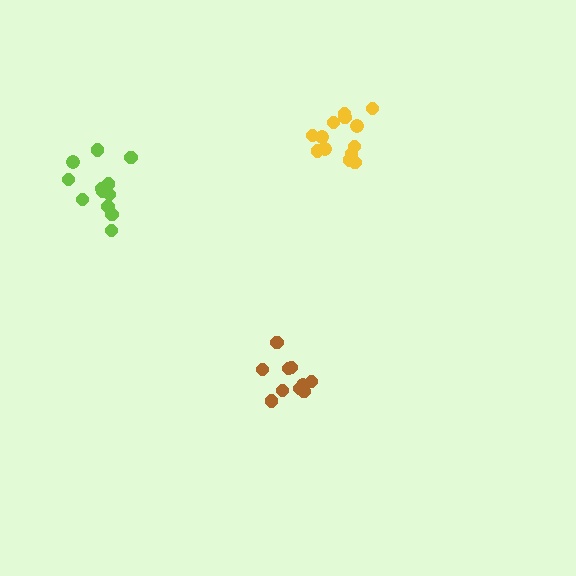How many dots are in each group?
Group 1: 10 dots, Group 2: 12 dots, Group 3: 13 dots (35 total).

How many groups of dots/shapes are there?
There are 3 groups.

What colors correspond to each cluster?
The clusters are colored: brown, lime, yellow.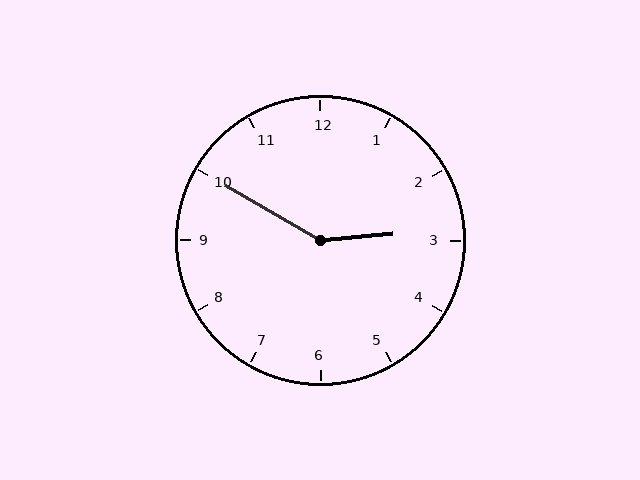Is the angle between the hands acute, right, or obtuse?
It is obtuse.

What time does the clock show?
2:50.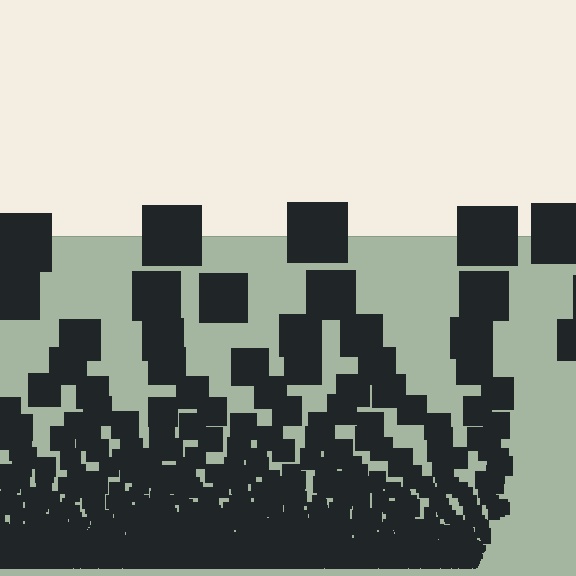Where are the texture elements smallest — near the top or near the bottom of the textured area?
Near the bottom.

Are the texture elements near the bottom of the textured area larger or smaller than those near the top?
Smaller. The gradient is inverted — elements near the bottom are smaller and denser.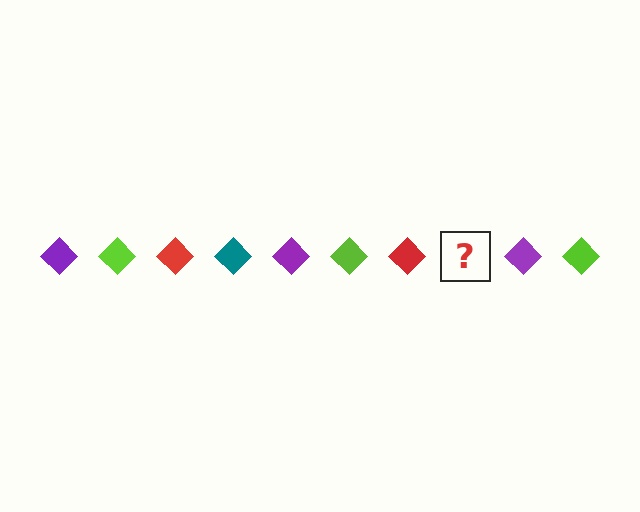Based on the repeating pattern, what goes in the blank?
The blank should be a teal diamond.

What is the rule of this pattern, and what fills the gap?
The rule is that the pattern cycles through purple, lime, red, teal diamonds. The gap should be filled with a teal diamond.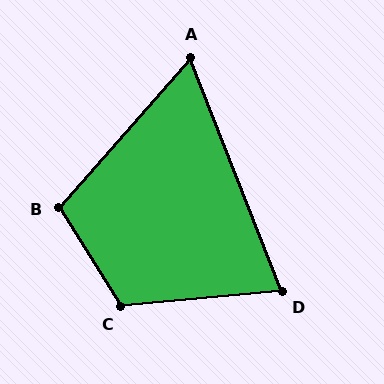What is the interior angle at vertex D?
Approximately 74 degrees (acute).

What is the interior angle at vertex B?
Approximately 106 degrees (obtuse).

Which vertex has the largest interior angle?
C, at approximately 117 degrees.